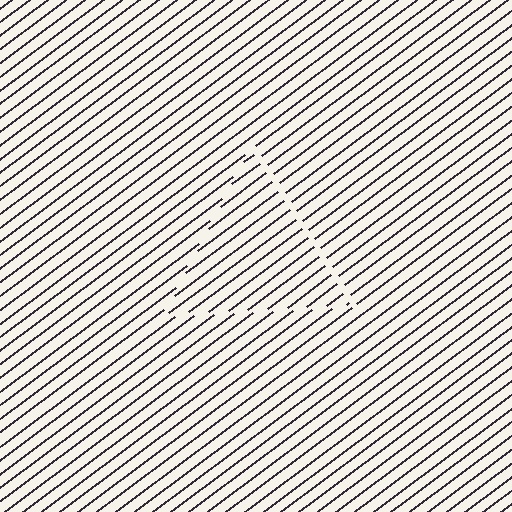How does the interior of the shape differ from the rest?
The interior of the shape contains the same grating, shifted by half a period — the contour is defined by the phase discontinuity where line-ends from the inner and outer gratings abut.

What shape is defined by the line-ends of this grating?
An illusory triangle. The interior of the shape contains the same grating, shifted by half a period — the contour is defined by the phase discontinuity where line-ends from the inner and outer gratings abut.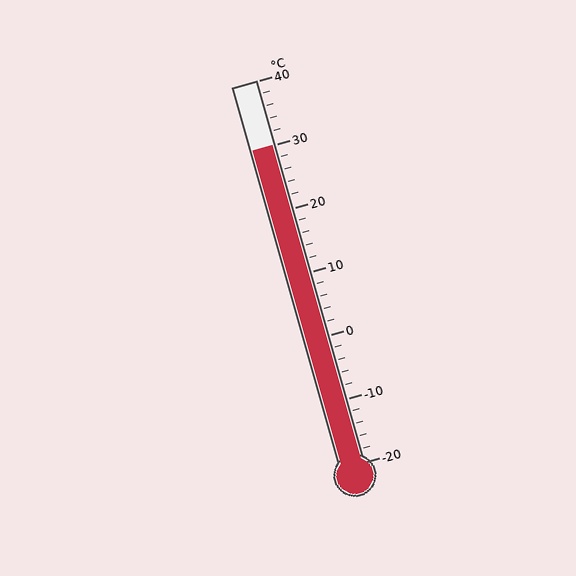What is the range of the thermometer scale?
The thermometer scale ranges from -20°C to 40°C.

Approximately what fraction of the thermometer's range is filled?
The thermometer is filled to approximately 85% of its range.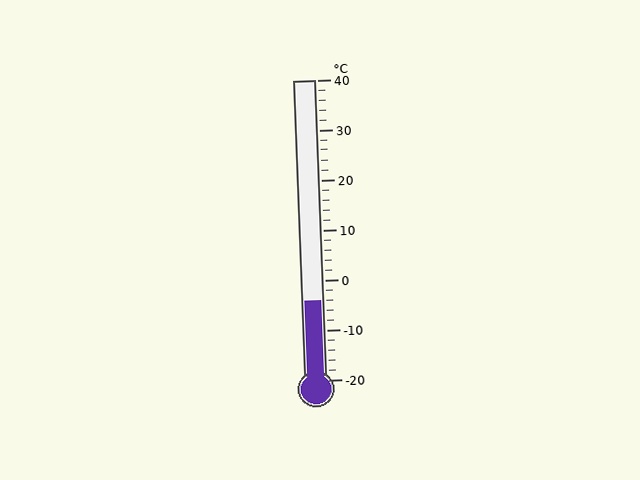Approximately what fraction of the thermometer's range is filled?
The thermometer is filled to approximately 25% of its range.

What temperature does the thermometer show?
The thermometer shows approximately -4°C.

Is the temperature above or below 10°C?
The temperature is below 10°C.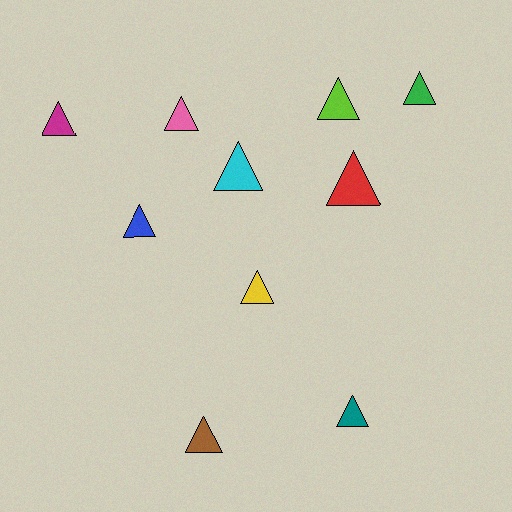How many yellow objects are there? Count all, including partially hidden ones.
There is 1 yellow object.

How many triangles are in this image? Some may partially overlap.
There are 10 triangles.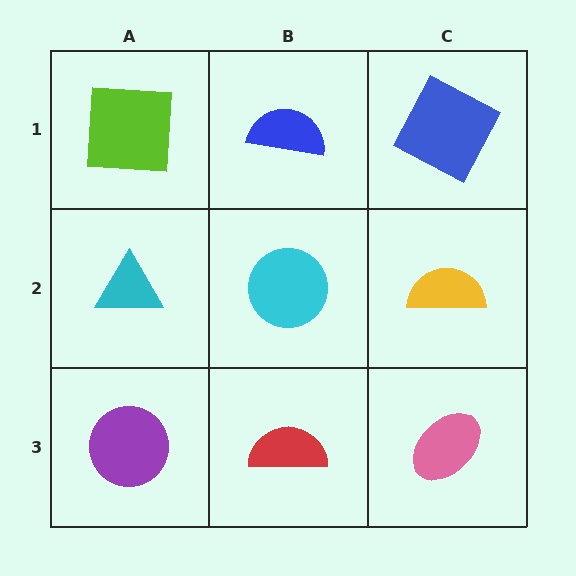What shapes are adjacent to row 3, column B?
A cyan circle (row 2, column B), a purple circle (row 3, column A), a pink ellipse (row 3, column C).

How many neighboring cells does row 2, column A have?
3.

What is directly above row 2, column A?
A lime square.